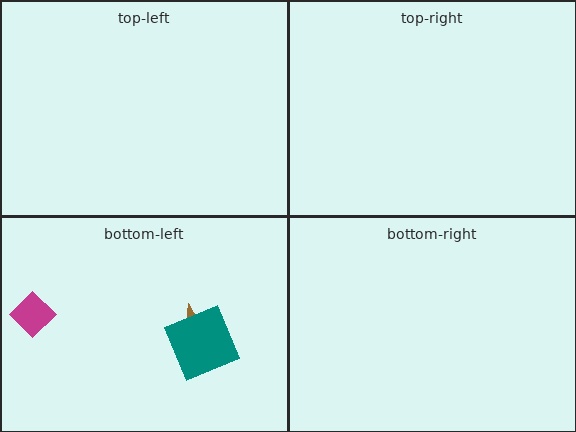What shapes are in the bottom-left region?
The magenta diamond, the brown star, the teal square.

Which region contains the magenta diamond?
The bottom-left region.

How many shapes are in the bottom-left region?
3.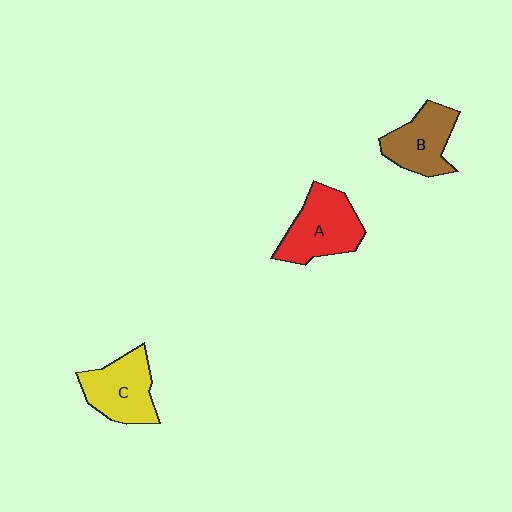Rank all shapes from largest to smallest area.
From largest to smallest: A (red), C (yellow), B (brown).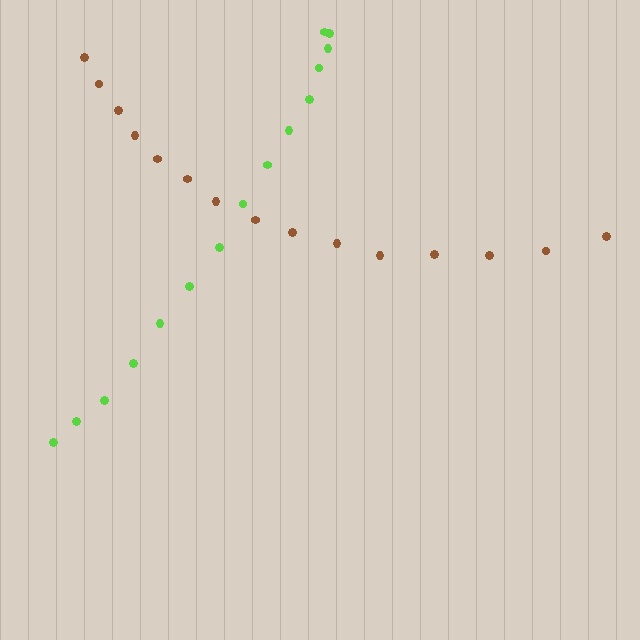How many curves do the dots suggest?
There are 2 distinct paths.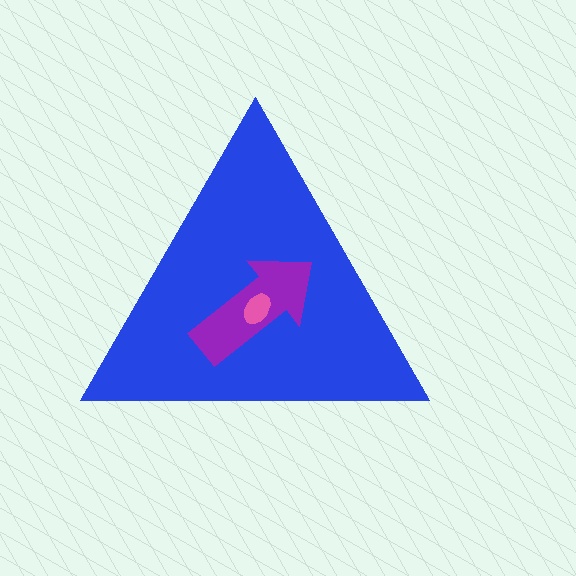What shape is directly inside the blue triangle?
The purple arrow.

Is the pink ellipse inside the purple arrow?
Yes.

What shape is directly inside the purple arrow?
The pink ellipse.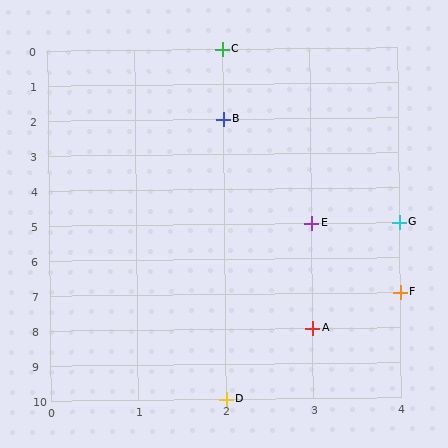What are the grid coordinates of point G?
Point G is at grid coordinates (4, 5).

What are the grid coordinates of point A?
Point A is at grid coordinates (3, 8).